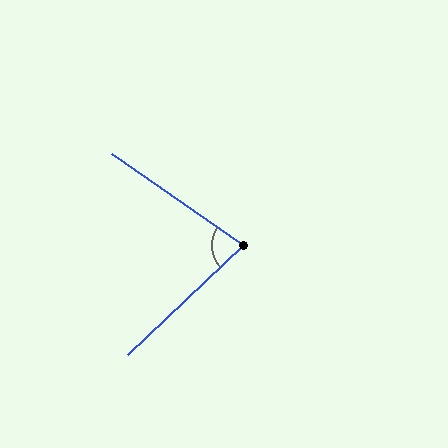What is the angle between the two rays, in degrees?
Approximately 78 degrees.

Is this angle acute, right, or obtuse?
It is acute.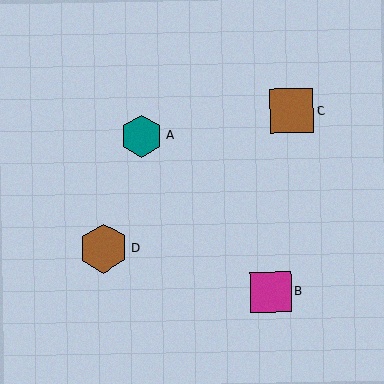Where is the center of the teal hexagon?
The center of the teal hexagon is at (141, 136).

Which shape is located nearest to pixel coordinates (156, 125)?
The teal hexagon (labeled A) at (141, 136) is nearest to that location.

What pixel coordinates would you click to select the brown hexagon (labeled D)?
Click at (104, 248) to select the brown hexagon D.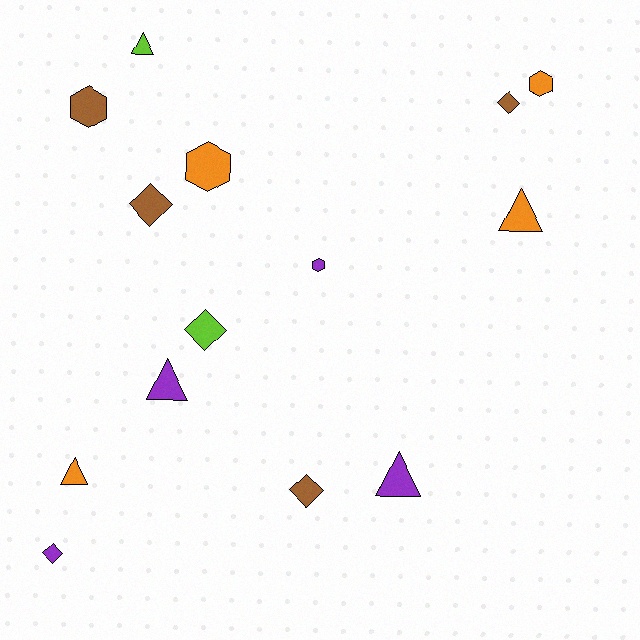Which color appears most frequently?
Brown, with 4 objects.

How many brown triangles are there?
There are no brown triangles.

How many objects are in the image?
There are 14 objects.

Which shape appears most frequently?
Diamond, with 5 objects.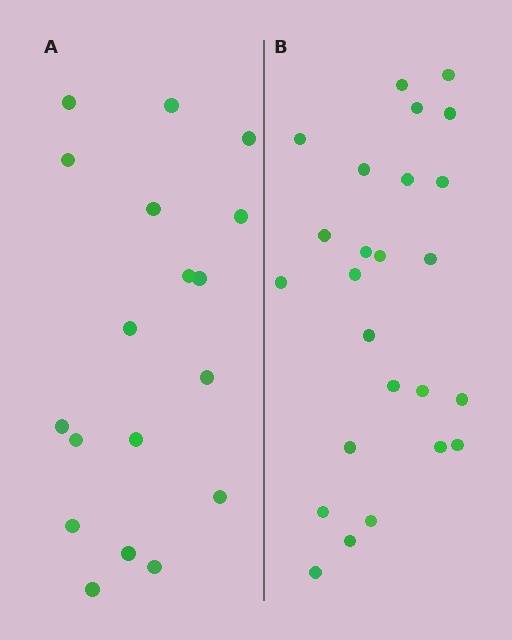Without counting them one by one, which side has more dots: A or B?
Region B (the right region) has more dots.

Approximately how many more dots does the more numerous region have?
Region B has roughly 8 or so more dots than region A.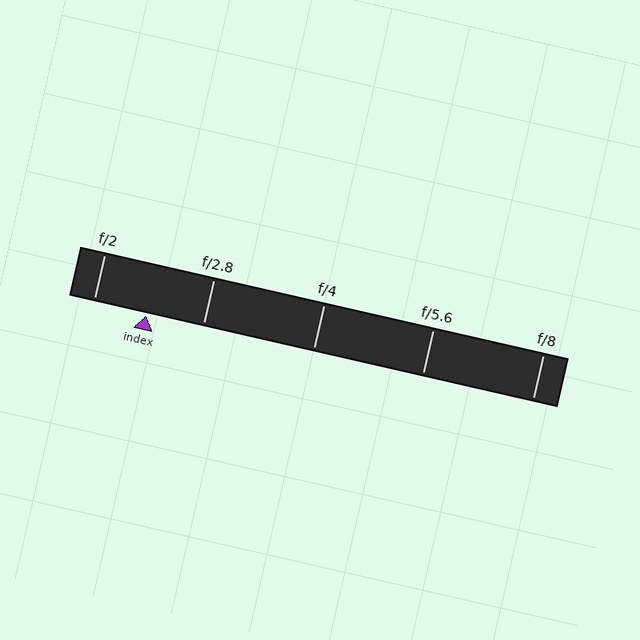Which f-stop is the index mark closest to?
The index mark is closest to f/2.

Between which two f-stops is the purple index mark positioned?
The index mark is between f/2 and f/2.8.